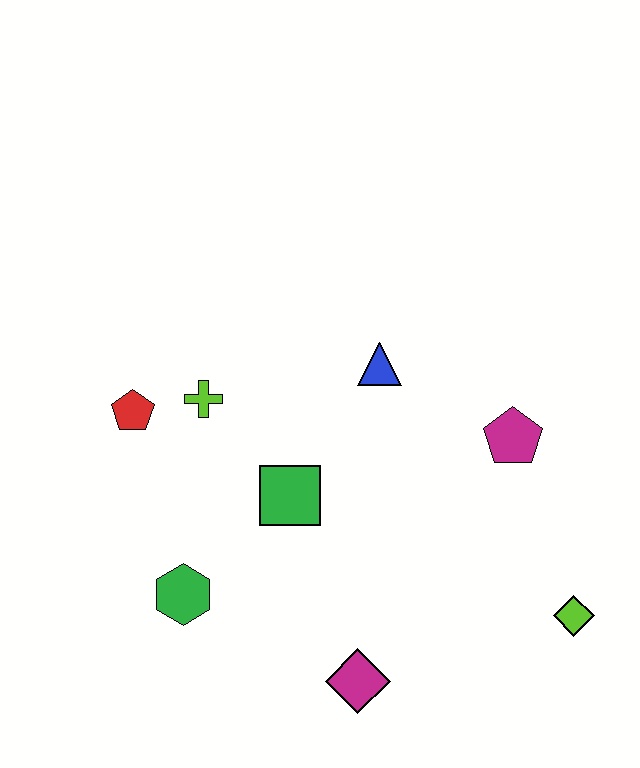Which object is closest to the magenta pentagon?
The blue triangle is closest to the magenta pentagon.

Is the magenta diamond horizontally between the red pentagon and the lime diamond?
Yes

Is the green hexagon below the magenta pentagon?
Yes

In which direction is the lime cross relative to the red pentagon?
The lime cross is to the right of the red pentagon.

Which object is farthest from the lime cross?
The lime diamond is farthest from the lime cross.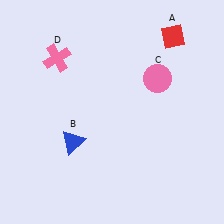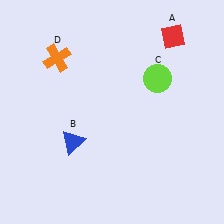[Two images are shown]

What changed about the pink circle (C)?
In Image 1, C is pink. In Image 2, it changed to lime.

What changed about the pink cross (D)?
In Image 1, D is pink. In Image 2, it changed to orange.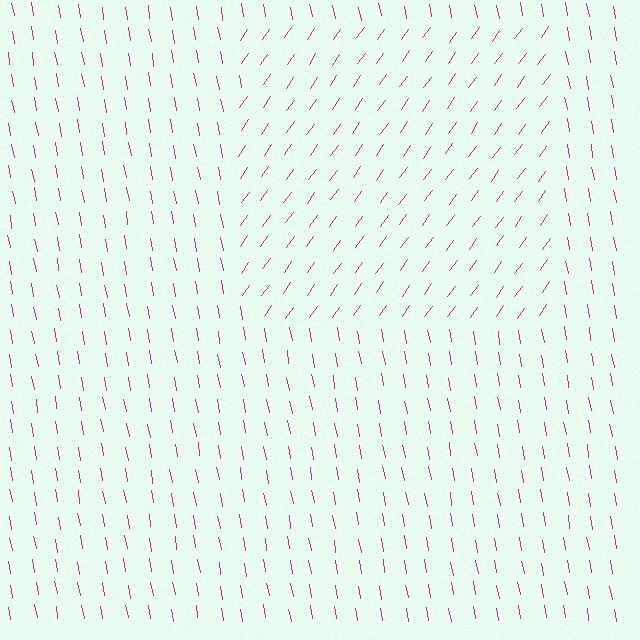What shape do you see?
I see a rectangle.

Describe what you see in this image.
The image is filled with small magenta line segments. A rectangle region in the image has lines oriented differently from the surrounding lines, creating a visible texture boundary.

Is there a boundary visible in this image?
Yes, there is a texture boundary formed by a change in line orientation.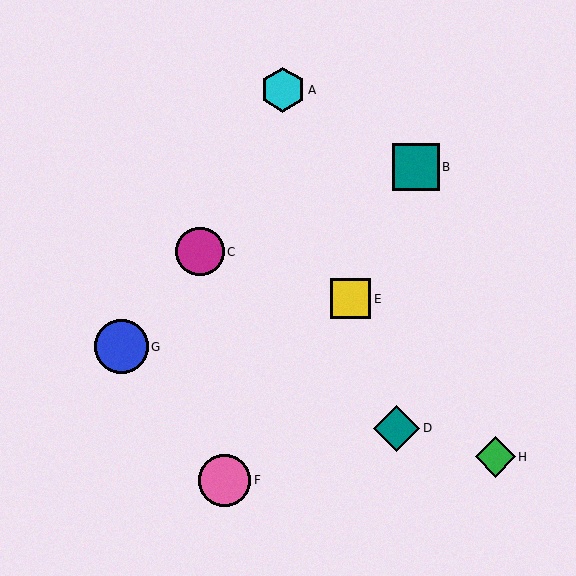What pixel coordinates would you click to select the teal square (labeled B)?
Click at (416, 167) to select the teal square B.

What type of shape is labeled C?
Shape C is a magenta circle.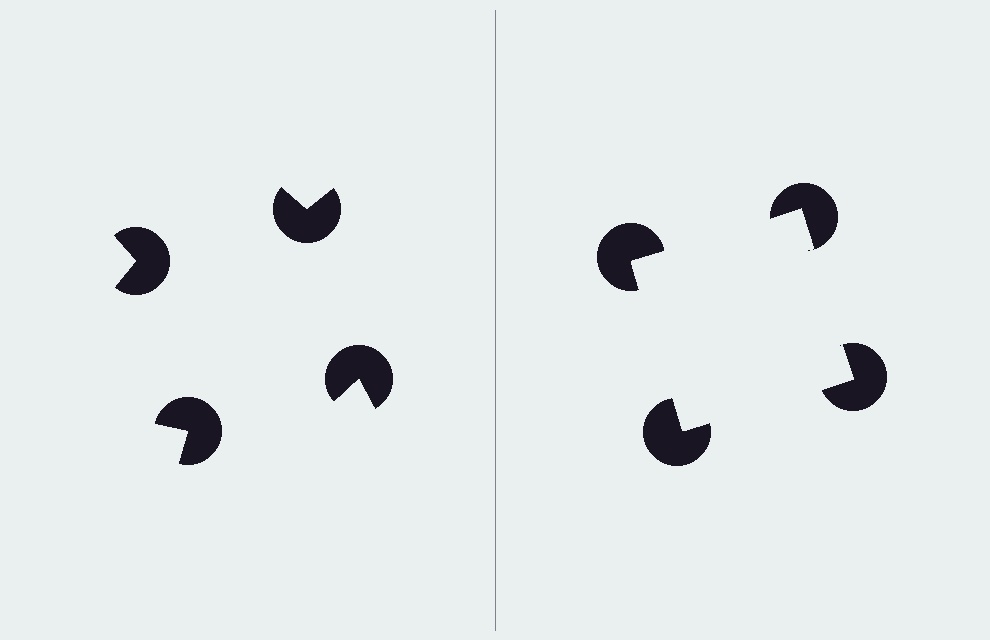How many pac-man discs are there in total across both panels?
8 — 4 on each side.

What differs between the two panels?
The pac-man discs are positioned identically on both sides; only the wedge orientations differ. On the right they align to a square; on the left they are misaligned.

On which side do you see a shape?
An illusory square appears on the right side. On the left side the wedge cuts are rotated, so no coherent shape forms.